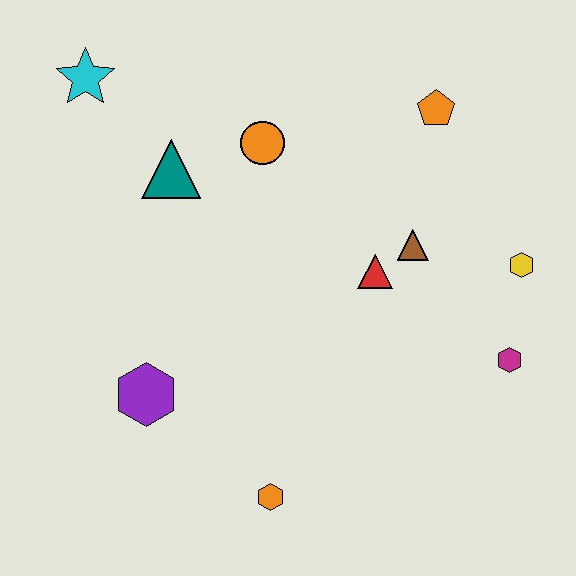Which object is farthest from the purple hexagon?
The orange pentagon is farthest from the purple hexagon.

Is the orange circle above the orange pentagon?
No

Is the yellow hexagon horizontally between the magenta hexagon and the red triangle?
No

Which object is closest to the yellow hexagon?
The magenta hexagon is closest to the yellow hexagon.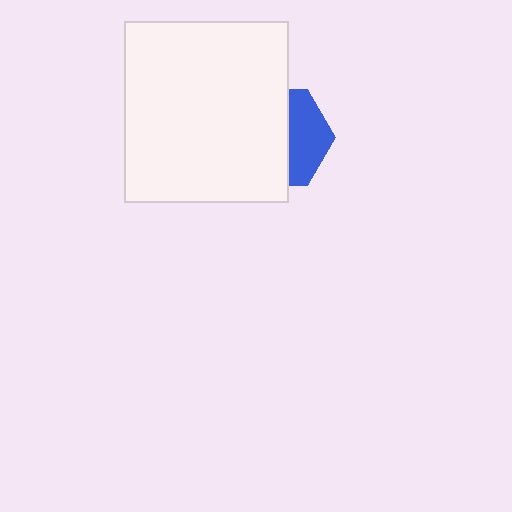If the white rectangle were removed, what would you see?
You would see the complete blue hexagon.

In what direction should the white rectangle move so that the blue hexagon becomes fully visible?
The white rectangle should move left. That is the shortest direction to clear the overlap and leave the blue hexagon fully visible.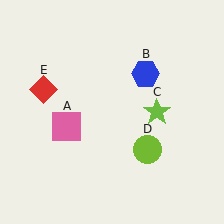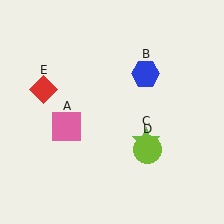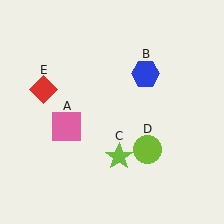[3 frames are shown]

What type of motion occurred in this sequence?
The lime star (object C) rotated clockwise around the center of the scene.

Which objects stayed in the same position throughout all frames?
Pink square (object A) and blue hexagon (object B) and lime circle (object D) and red diamond (object E) remained stationary.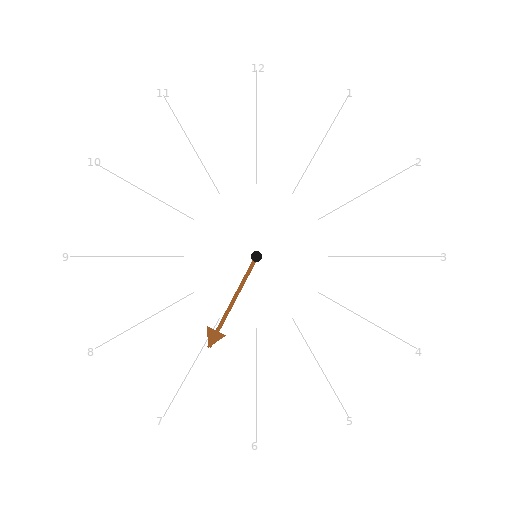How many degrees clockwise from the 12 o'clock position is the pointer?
Approximately 208 degrees.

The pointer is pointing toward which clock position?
Roughly 7 o'clock.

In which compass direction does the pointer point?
Southwest.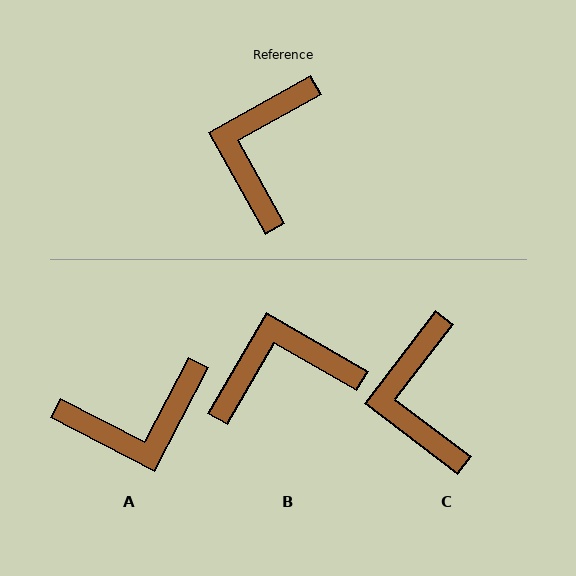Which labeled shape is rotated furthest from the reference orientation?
A, about 124 degrees away.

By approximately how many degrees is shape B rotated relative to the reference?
Approximately 59 degrees clockwise.